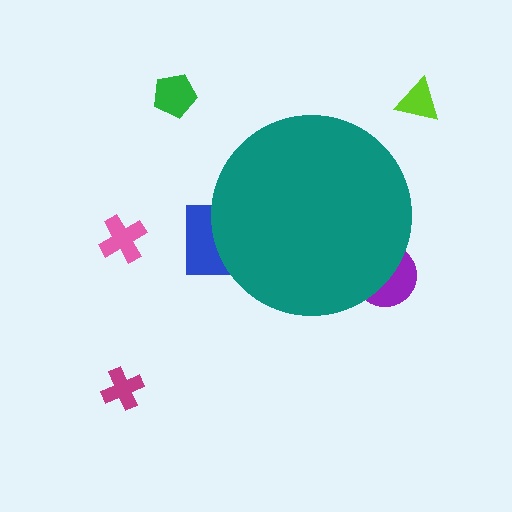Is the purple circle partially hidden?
Yes, the purple circle is partially hidden behind the teal circle.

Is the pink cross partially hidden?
No, the pink cross is fully visible.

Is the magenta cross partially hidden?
No, the magenta cross is fully visible.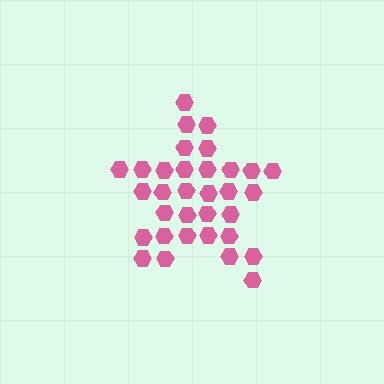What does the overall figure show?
The overall figure shows a star.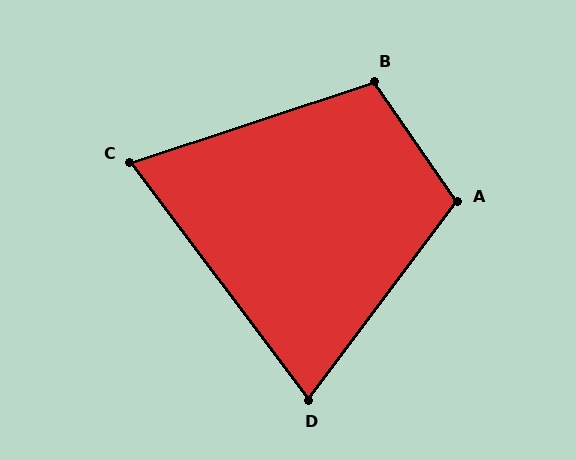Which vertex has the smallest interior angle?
C, at approximately 72 degrees.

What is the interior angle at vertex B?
Approximately 106 degrees (obtuse).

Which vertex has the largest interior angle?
A, at approximately 108 degrees.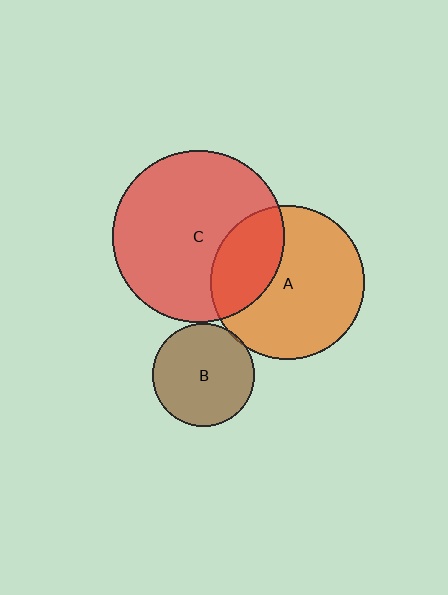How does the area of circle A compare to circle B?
Approximately 2.3 times.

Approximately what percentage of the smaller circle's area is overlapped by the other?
Approximately 5%.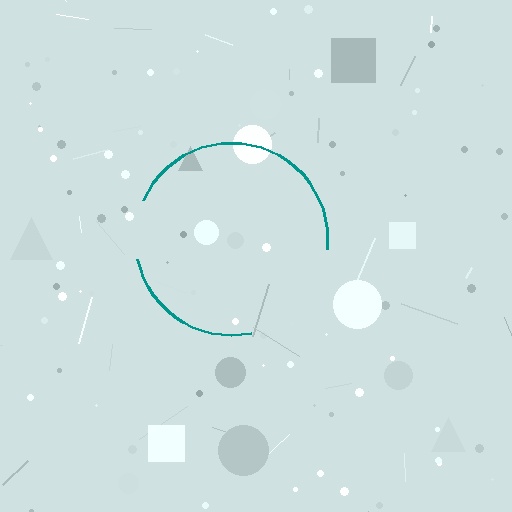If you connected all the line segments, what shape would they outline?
They would outline a circle.